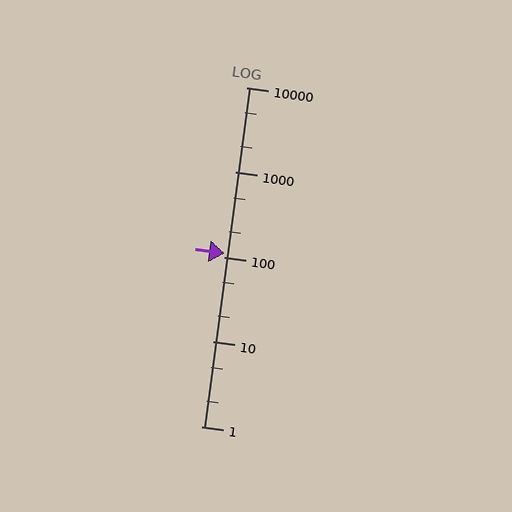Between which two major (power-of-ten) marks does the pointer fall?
The pointer is between 100 and 1000.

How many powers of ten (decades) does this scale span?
The scale spans 4 decades, from 1 to 10000.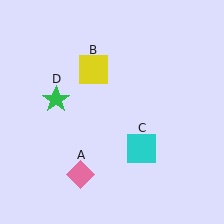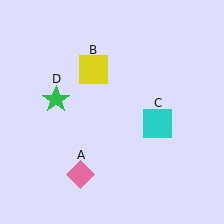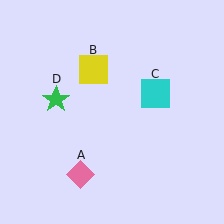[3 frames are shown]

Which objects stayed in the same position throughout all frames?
Pink diamond (object A) and yellow square (object B) and green star (object D) remained stationary.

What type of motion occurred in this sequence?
The cyan square (object C) rotated counterclockwise around the center of the scene.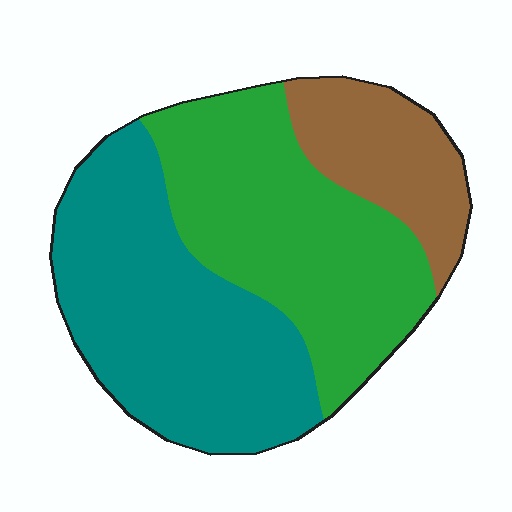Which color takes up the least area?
Brown, at roughly 15%.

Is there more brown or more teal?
Teal.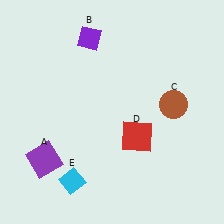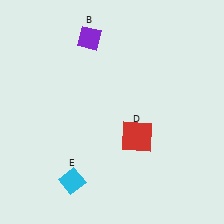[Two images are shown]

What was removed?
The brown circle (C), the purple square (A) were removed in Image 2.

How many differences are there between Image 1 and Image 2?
There are 2 differences between the two images.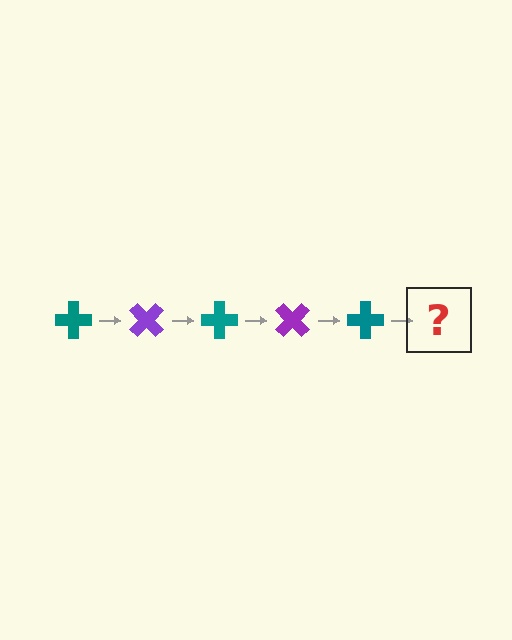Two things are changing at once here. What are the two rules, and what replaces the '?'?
The two rules are that it rotates 45 degrees each step and the color cycles through teal and purple. The '?' should be a purple cross, rotated 225 degrees from the start.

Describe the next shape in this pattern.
It should be a purple cross, rotated 225 degrees from the start.